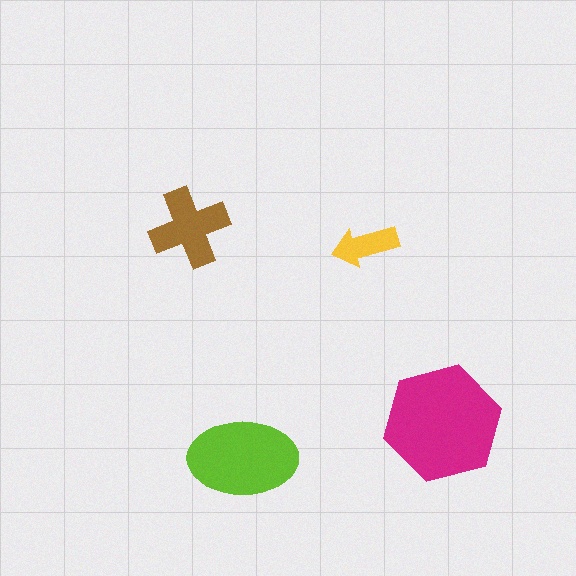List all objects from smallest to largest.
The yellow arrow, the brown cross, the lime ellipse, the magenta hexagon.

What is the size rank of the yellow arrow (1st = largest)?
4th.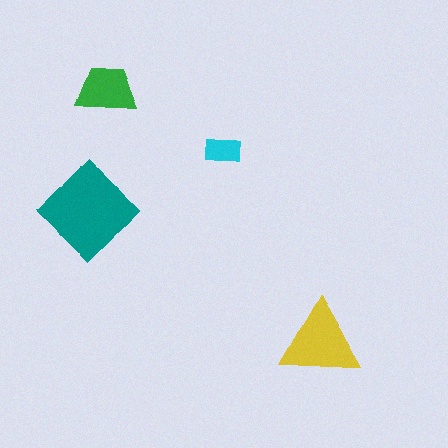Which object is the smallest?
The cyan rectangle.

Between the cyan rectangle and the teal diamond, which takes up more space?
The teal diamond.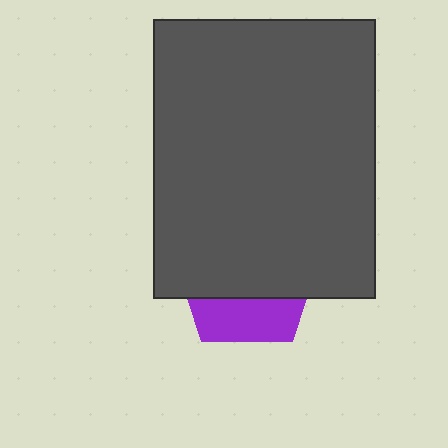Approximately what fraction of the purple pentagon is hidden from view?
Roughly 69% of the purple pentagon is hidden behind the dark gray rectangle.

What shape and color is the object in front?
The object in front is a dark gray rectangle.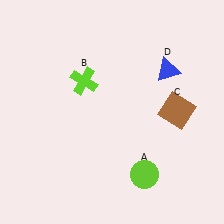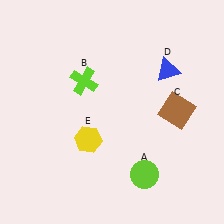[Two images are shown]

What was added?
A yellow hexagon (E) was added in Image 2.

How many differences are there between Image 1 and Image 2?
There is 1 difference between the two images.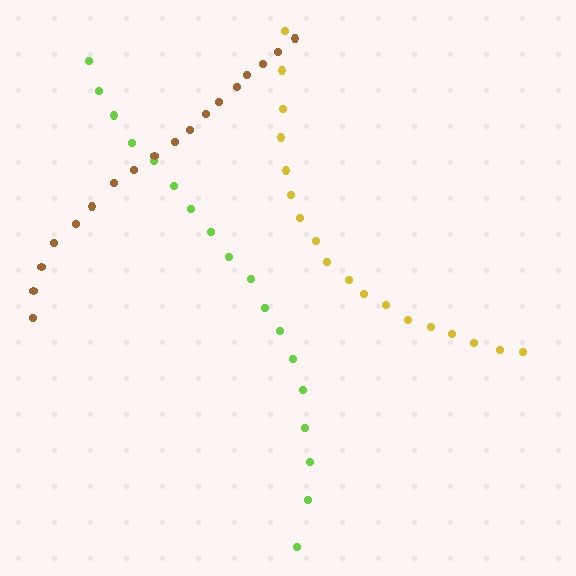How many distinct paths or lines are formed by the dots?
There are 3 distinct paths.